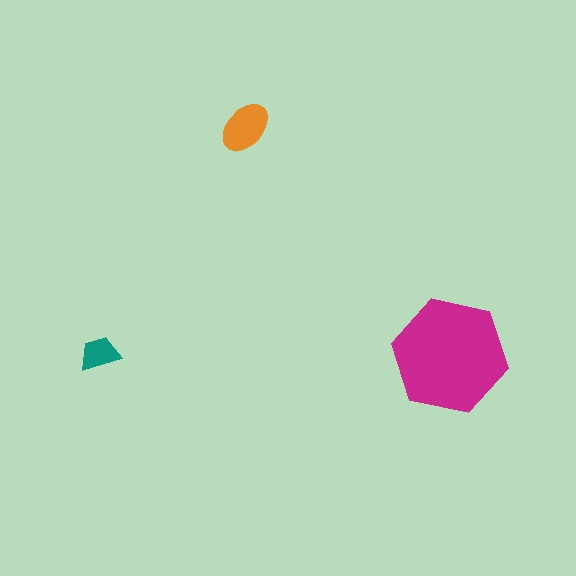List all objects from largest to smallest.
The magenta hexagon, the orange ellipse, the teal trapezoid.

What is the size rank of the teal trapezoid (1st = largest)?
3rd.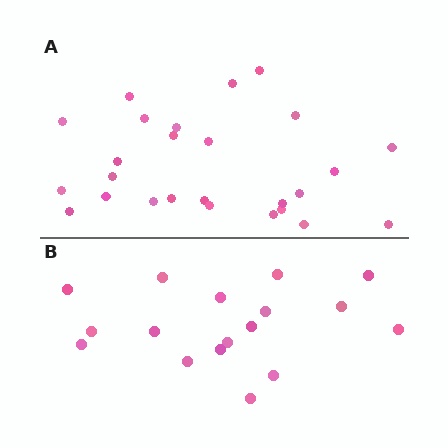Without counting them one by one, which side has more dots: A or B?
Region A (the top region) has more dots.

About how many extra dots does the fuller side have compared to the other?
Region A has roughly 8 or so more dots than region B.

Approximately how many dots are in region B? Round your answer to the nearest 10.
About 20 dots. (The exact count is 17, which rounds to 20.)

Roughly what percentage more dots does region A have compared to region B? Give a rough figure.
About 55% more.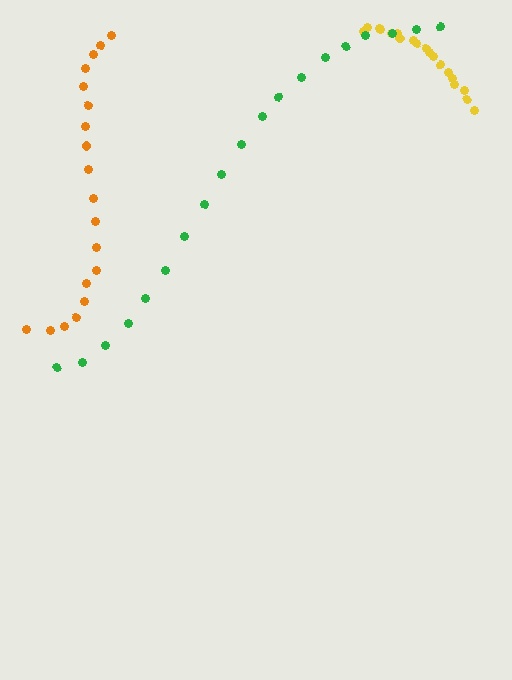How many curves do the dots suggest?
There are 3 distinct paths.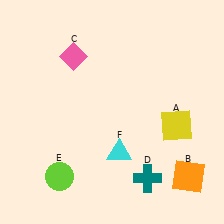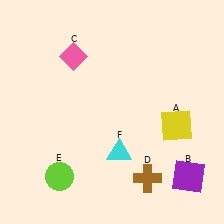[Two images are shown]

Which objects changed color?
B changed from orange to purple. D changed from teal to brown.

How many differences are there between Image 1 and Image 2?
There are 2 differences between the two images.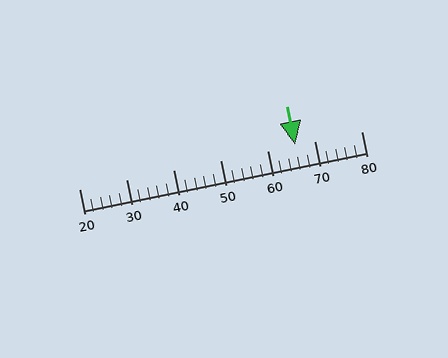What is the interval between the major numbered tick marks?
The major tick marks are spaced 10 units apart.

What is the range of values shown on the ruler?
The ruler shows values from 20 to 80.